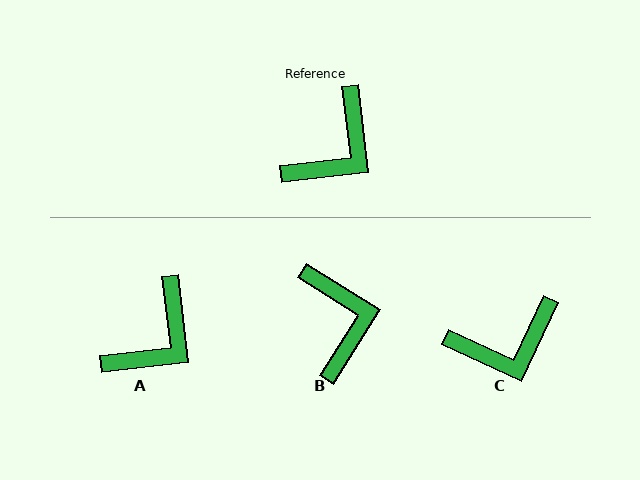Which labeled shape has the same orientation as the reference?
A.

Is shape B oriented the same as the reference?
No, it is off by about 51 degrees.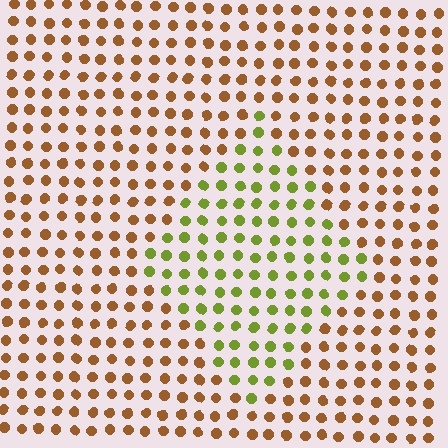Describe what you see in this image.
The image is filled with small brown elements in a uniform arrangement. A diamond-shaped region is visible where the elements are tinted to a slightly different hue, forming a subtle color boundary.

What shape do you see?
I see a diamond.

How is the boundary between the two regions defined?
The boundary is defined purely by a slight shift in hue (about 54 degrees). Spacing, size, and orientation are identical on both sides.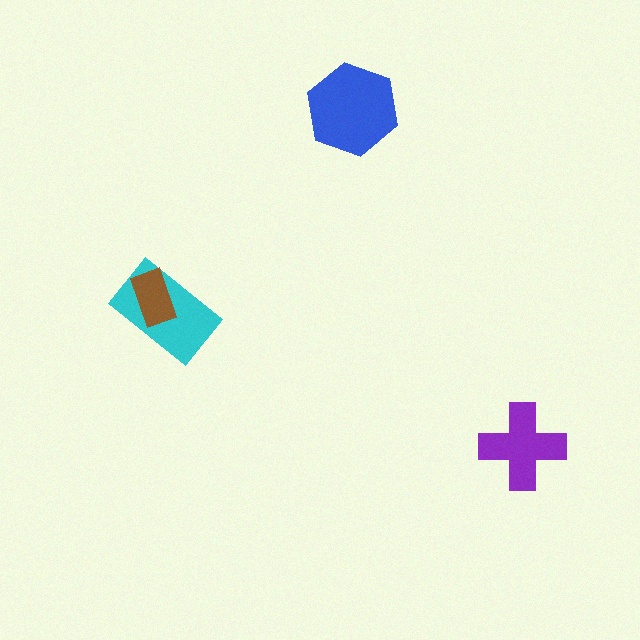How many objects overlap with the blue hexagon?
0 objects overlap with the blue hexagon.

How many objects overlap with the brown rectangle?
1 object overlaps with the brown rectangle.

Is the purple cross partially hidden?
No, no other shape covers it.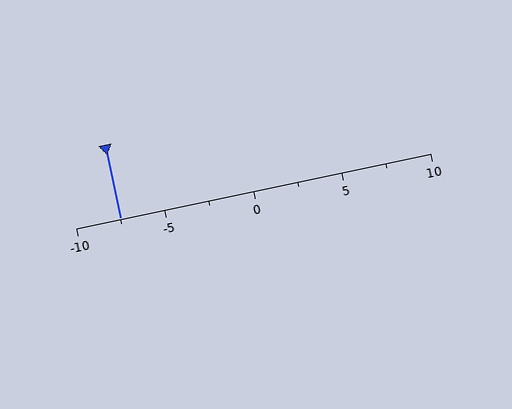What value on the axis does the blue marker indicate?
The marker indicates approximately -7.5.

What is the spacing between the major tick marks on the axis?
The major ticks are spaced 5 apart.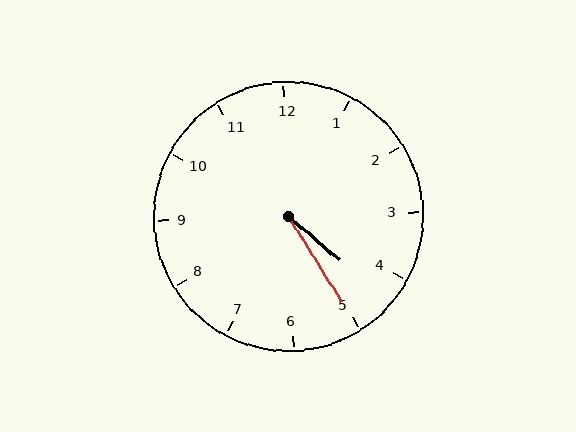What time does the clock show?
4:25.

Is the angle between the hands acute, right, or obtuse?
It is acute.